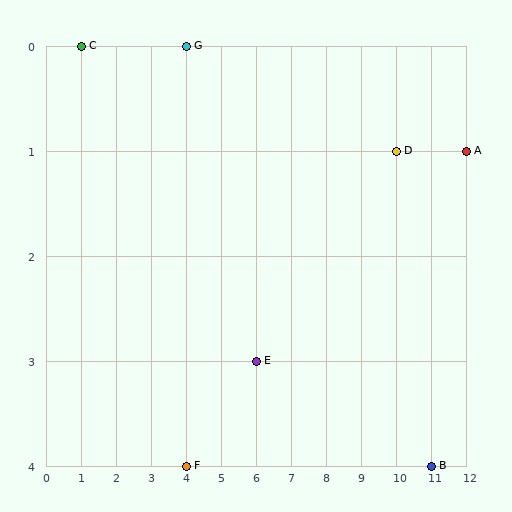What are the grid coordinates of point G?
Point G is at grid coordinates (4, 0).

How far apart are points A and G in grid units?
Points A and G are 8 columns and 1 row apart (about 8.1 grid units diagonally).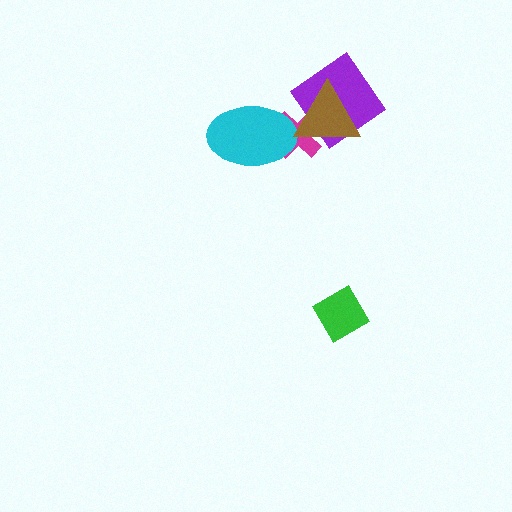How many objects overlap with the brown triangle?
2 objects overlap with the brown triangle.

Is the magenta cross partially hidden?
Yes, it is partially covered by another shape.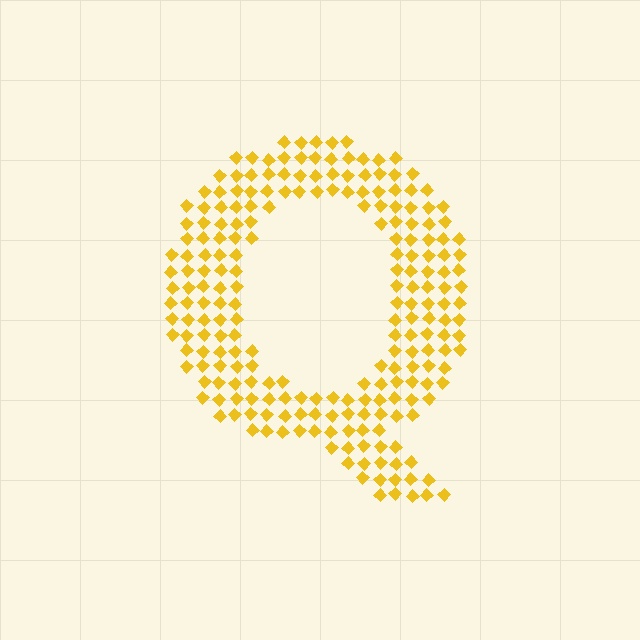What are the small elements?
The small elements are diamonds.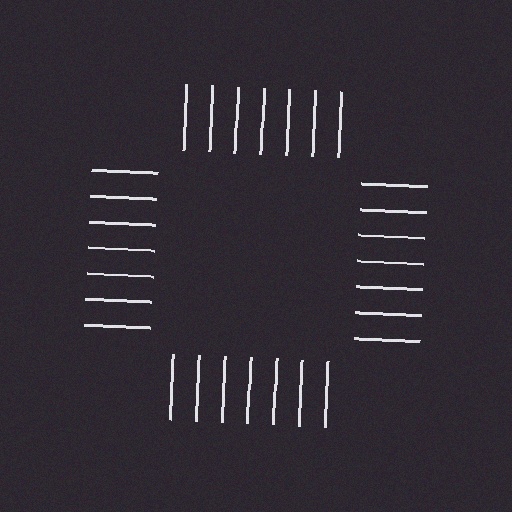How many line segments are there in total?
28 — 7 along each of the 4 edges.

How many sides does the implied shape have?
4 sides — the line-ends trace a square.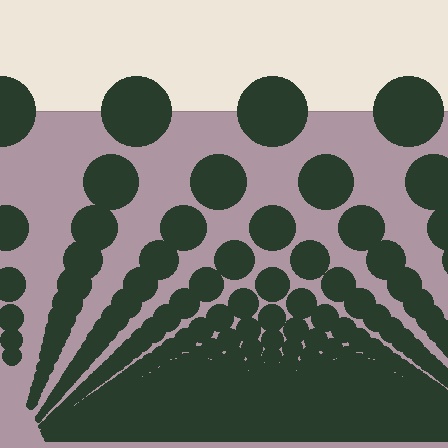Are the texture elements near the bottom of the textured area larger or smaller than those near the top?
Smaller. The gradient is inverted — elements near the bottom are smaller and denser.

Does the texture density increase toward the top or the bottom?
Density increases toward the bottom.